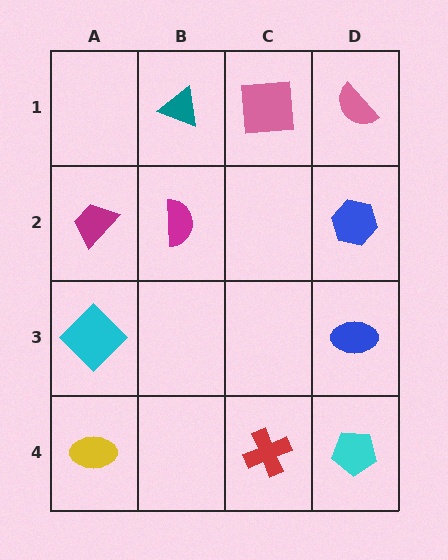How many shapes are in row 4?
3 shapes.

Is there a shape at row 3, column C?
No, that cell is empty.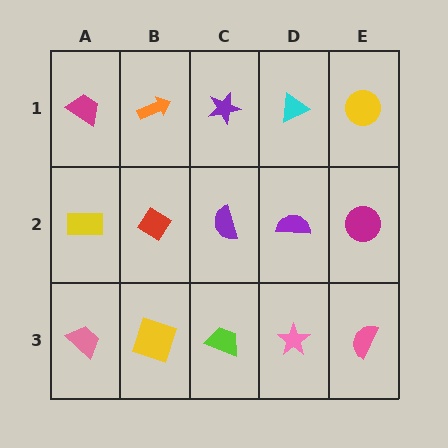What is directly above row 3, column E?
A magenta circle.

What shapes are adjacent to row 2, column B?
An orange arrow (row 1, column B), a yellow square (row 3, column B), a yellow rectangle (row 2, column A), a purple semicircle (row 2, column C).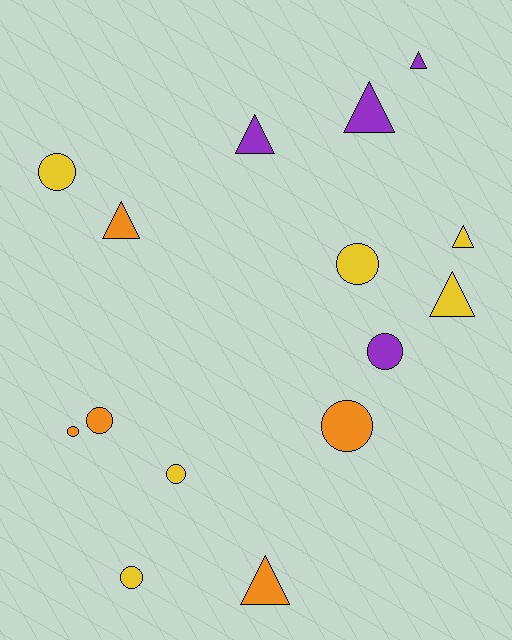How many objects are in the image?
There are 15 objects.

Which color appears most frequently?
Yellow, with 6 objects.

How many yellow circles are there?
There are 4 yellow circles.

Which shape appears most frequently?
Circle, with 8 objects.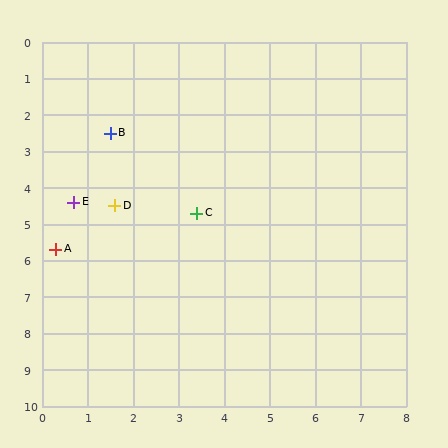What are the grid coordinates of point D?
Point D is at approximately (1.6, 4.5).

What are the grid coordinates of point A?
Point A is at approximately (0.3, 5.7).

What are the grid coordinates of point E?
Point E is at approximately (0.7, 4.4).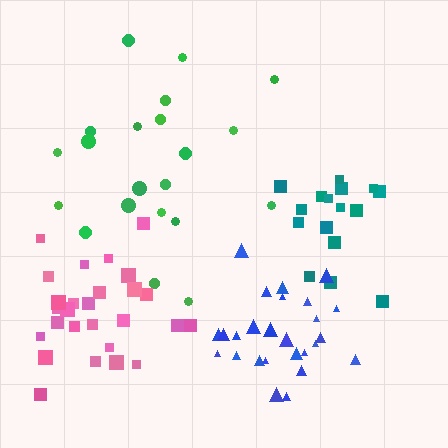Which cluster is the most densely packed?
Blue.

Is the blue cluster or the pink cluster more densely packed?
Blue.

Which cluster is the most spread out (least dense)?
Green.